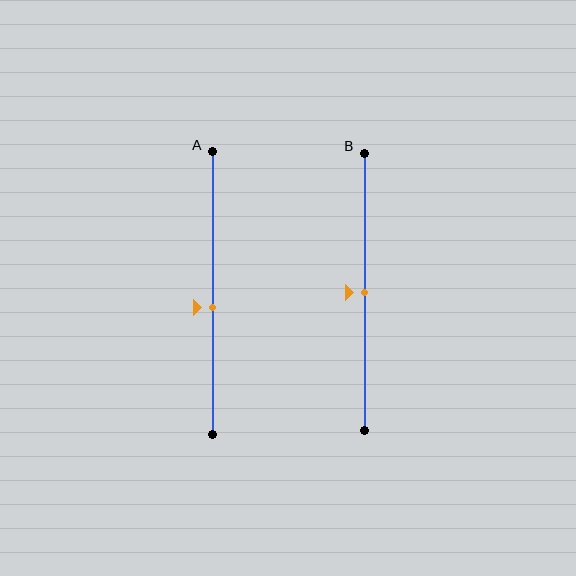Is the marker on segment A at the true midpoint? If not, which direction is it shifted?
No, the marker on segment A is shifted downward by about 5% of the segment length.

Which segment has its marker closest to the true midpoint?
Segment B has its marker closest to the true midpoint.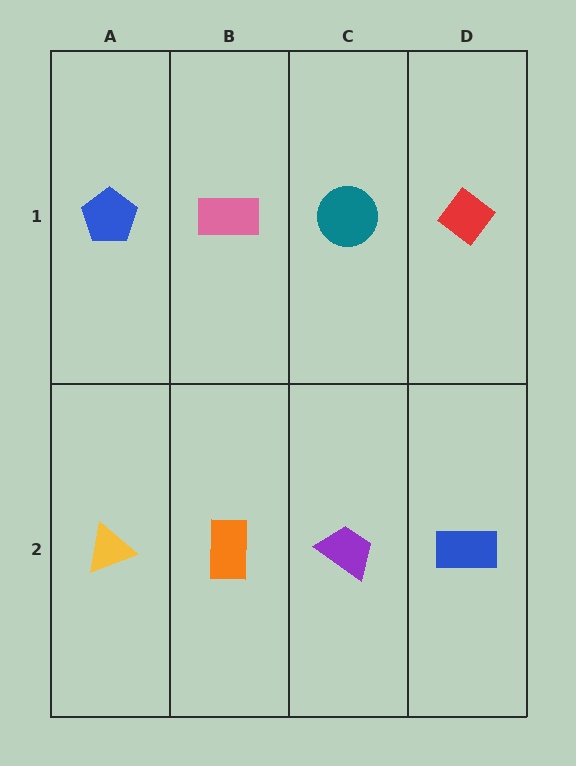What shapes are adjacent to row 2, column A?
A blue pentagon (row 1, column A), an orange rectangle (row 2, column B).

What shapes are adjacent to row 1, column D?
A blue rectangle (row 2, column D), a teal circle (row 1, column C).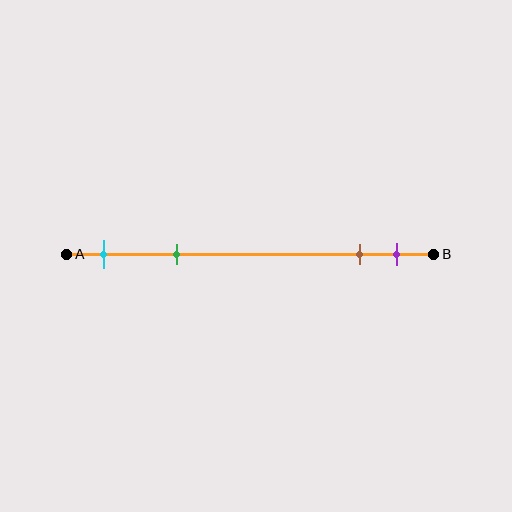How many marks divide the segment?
There are 4 marks dividing the segment.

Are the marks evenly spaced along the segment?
No, the marks are not evenly spaced.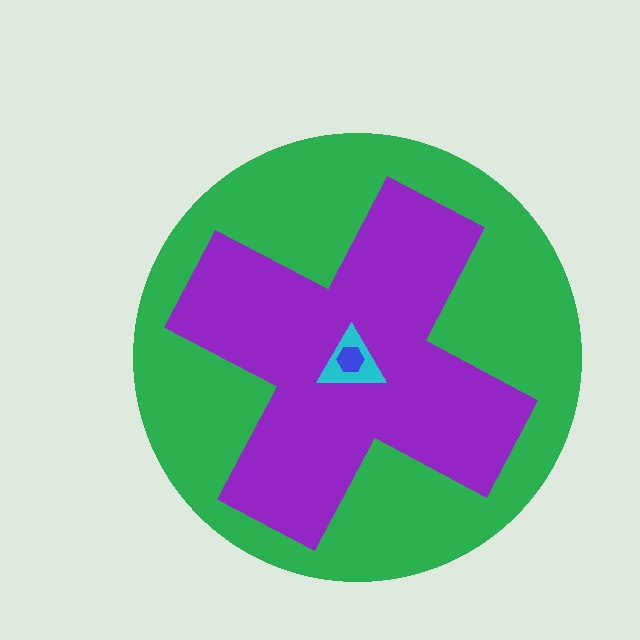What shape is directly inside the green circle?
The purple cross.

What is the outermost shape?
The green circle.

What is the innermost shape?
The blue hexagon.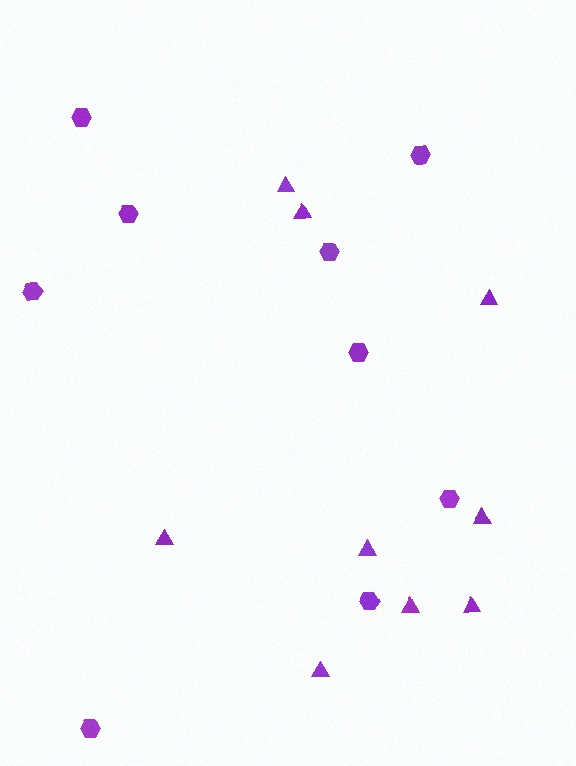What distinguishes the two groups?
There are 2 groups: one group of triangles (9) and one group of hexagons (9).